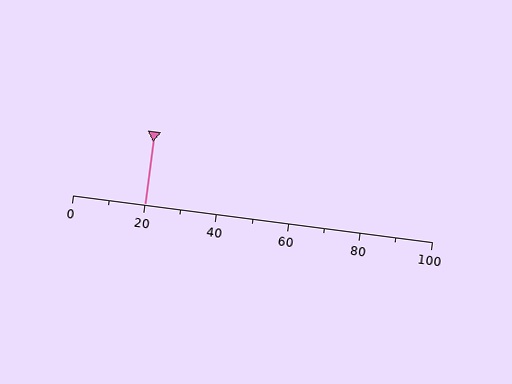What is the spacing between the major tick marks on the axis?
The major ticks are spaced 20 apart.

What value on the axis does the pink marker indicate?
The marker indicates approximately 20.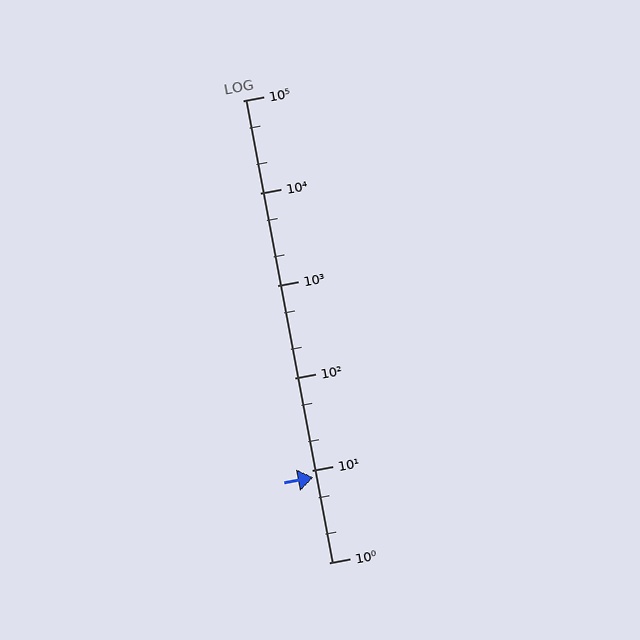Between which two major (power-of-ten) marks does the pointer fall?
The pointer is between 1 and 10.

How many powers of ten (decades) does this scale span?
The scale spans 5 decades, from 1 to 100000.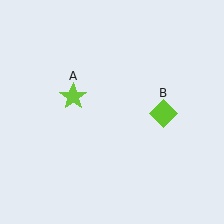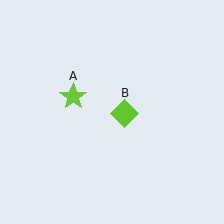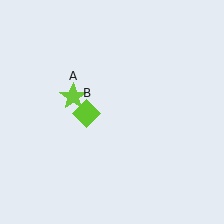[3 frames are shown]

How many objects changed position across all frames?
1 object changed position: lime diamond (object B).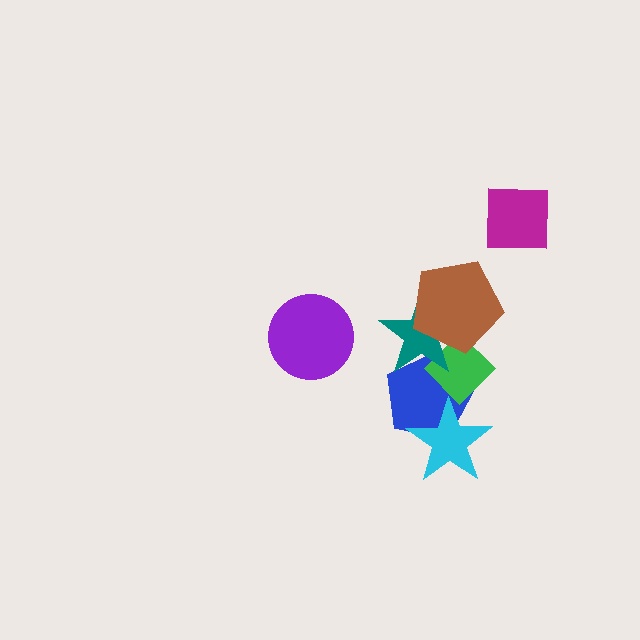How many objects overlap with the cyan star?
1 object overlaps with the cyan star.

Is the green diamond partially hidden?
Yes, it is partially covered by another shape.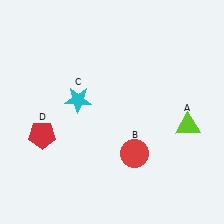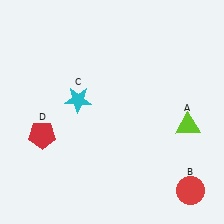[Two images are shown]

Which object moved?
The red circle (B) moved right.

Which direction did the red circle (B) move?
The red circle (B) moved right.